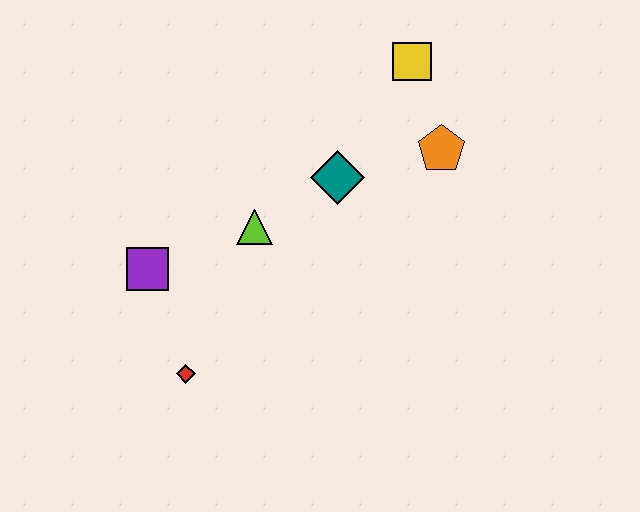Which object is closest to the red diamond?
The purple square is closest to the red diamond.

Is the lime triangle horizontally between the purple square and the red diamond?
No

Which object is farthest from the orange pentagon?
The red diamond is farthest from the orange pentagon.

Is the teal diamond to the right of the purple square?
Yes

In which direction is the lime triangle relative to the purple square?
The lime triangle is to the right of the purple square.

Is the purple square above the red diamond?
Yes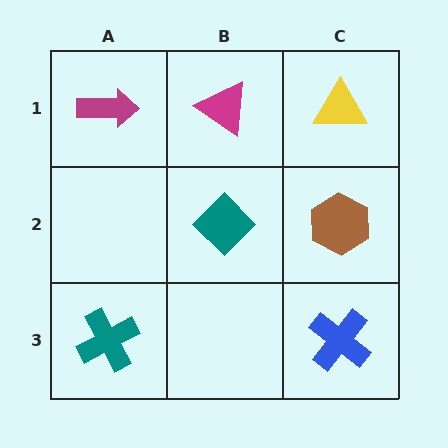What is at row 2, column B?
A teal diamond.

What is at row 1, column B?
A magenta triangle.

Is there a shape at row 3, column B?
No, that cell is empty.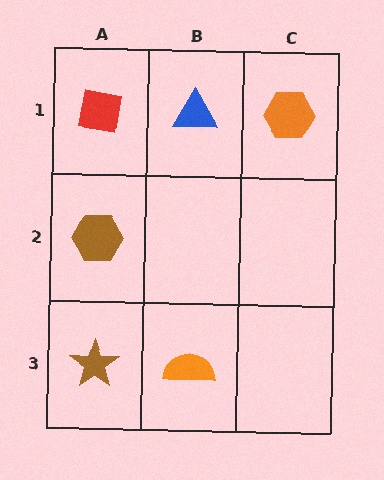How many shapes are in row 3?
2 shapes.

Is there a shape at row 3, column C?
No, that cell is empty.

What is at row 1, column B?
A blue triangle.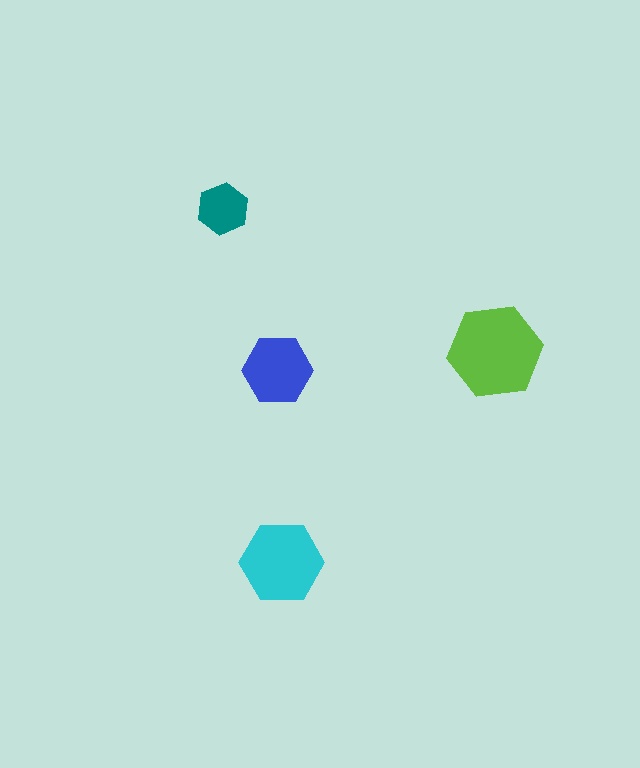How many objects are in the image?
There are 4 objects in the image.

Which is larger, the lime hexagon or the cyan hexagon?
The lime one.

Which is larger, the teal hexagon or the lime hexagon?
The lime one.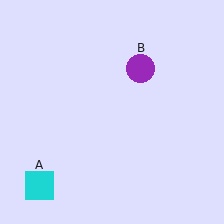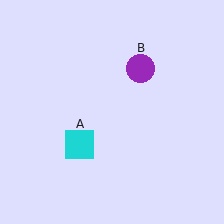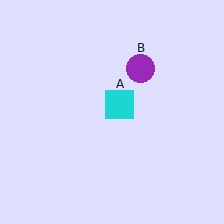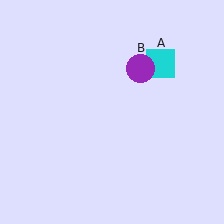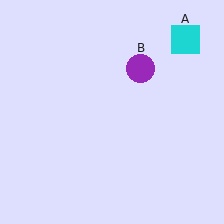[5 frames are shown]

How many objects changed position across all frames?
1 object changed position: cyan square (object A).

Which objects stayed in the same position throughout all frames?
Purple circle (object B) remained stationary.